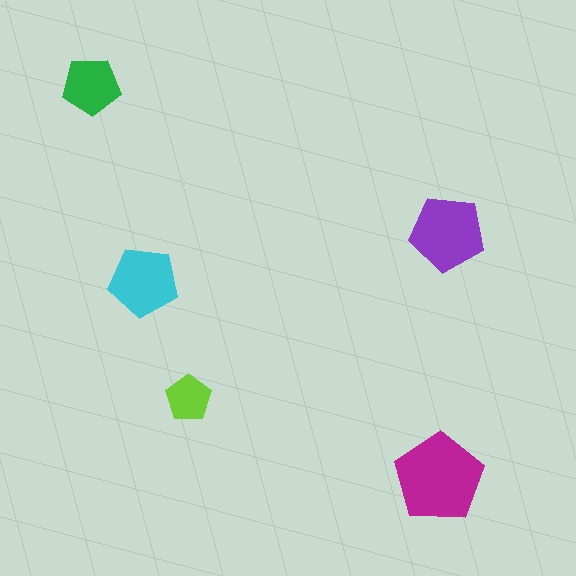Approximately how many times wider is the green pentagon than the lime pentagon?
About 1.5 times wider.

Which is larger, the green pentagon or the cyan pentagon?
The cyan one.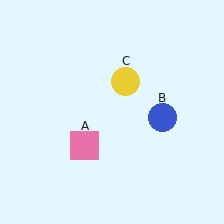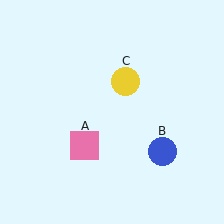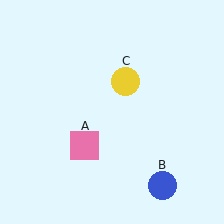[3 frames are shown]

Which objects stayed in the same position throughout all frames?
Pink square (object A) and yellow circle (object C) remained stationary.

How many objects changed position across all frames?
1 object changed position: blue circle (object B).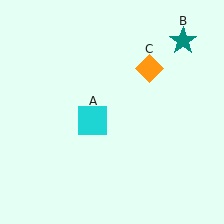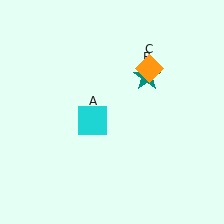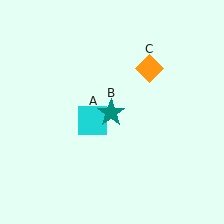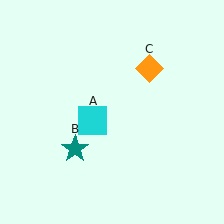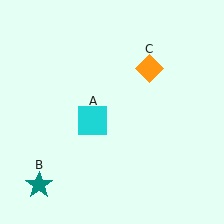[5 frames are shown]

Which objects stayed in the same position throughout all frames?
Cyan square (object A) and orange diamond (object C) remained stationary.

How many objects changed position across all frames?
1 object changed position: teal star (object B).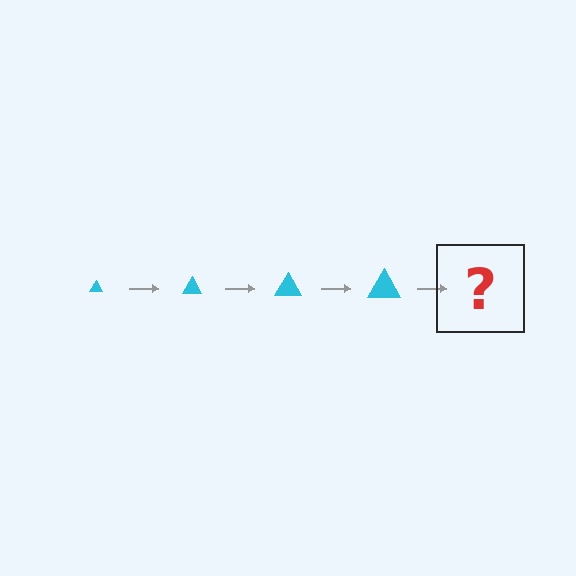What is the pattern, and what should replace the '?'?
The pattern is that the triangle gets progressively larger each step. The '?' should be a cyan triangle, larger than the previous one.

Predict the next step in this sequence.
The next step is a cyan triangle, larger than the previous one.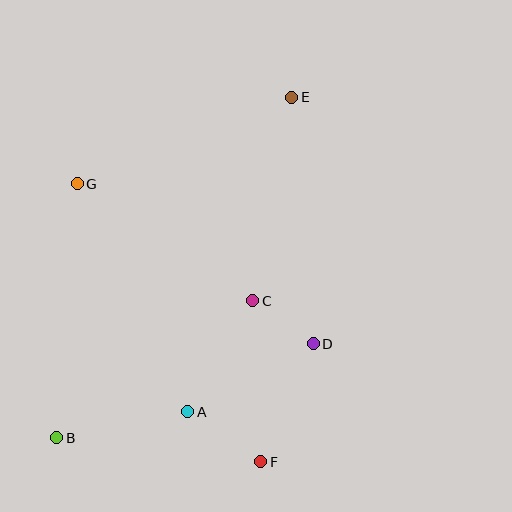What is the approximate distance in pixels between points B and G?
The distance between B and G is approximately 255 pixels.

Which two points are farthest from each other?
Points B and E are farthest from each other.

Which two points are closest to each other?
Points C and D are closest to each other.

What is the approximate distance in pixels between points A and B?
The distance between A and B is approximately 133 pixels.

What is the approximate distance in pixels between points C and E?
The distance between C and E is approximately 207 pixels.